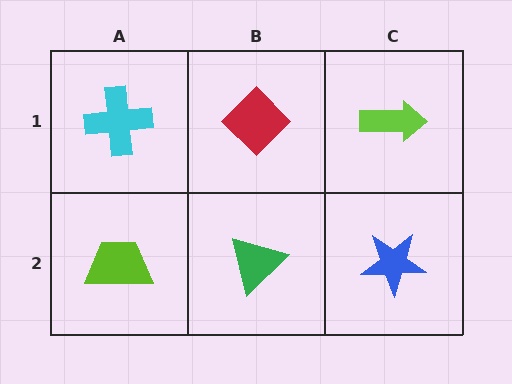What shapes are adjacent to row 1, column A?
A lime trapezoid (row 2, column A), a red diamond (row 1, column B).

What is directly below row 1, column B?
A green triangle.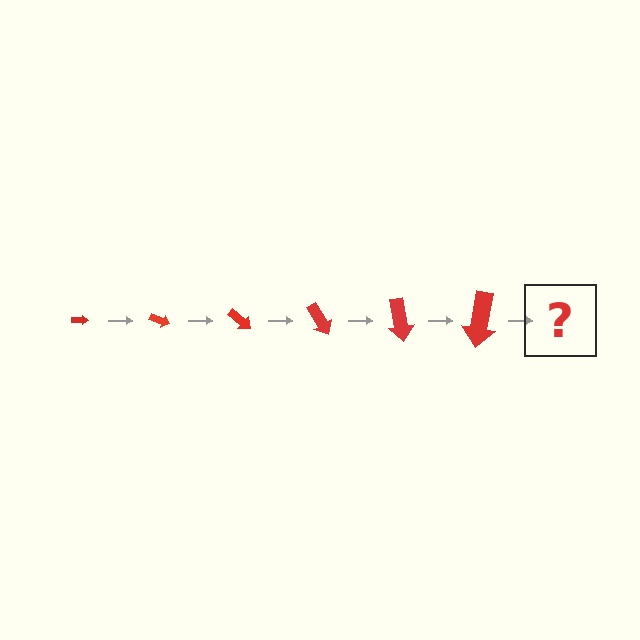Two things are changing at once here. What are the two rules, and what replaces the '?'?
The two rules are that the arrow grows larger each step and it rotates 20 degrees each step. The '?' should be an arrow, larger than the previous one and rotated 120 degrees from the start.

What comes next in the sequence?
The next element should be an arrow, larger than the previous one and rotated 120 degrees from the start.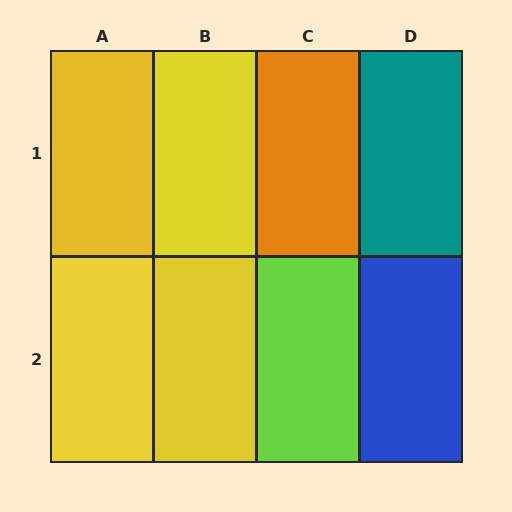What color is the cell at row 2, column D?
Blue.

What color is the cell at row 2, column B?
Yellow.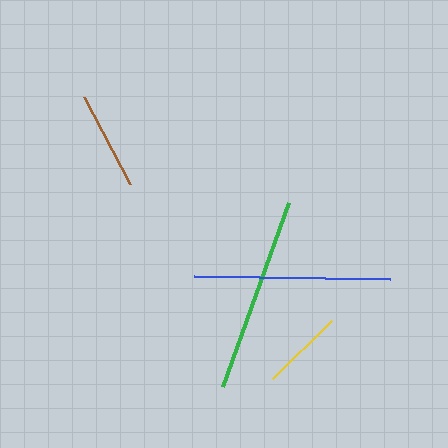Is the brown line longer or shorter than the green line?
The green line is longer than the brown line.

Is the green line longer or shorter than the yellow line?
The green line is longer than the yellow line.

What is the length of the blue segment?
The blue segment is approximately 196 pixels long.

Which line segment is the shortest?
The yellow line is the shortest at approximately 83 pixels.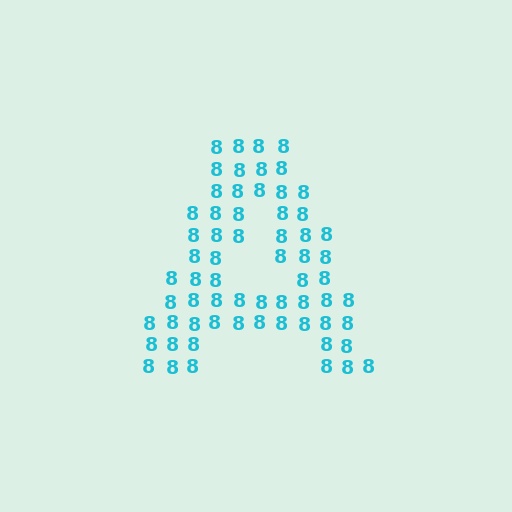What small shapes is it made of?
It is made of small digit 8's.